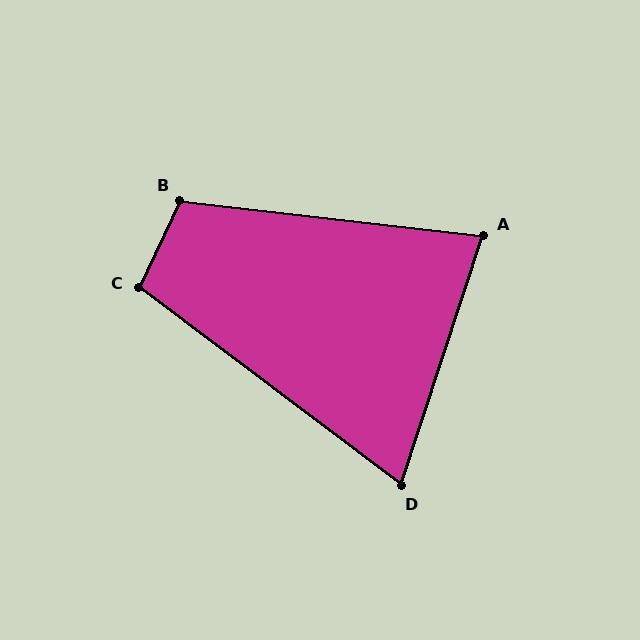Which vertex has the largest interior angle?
B, at approximately 109 degrees.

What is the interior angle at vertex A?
Approximately 78 degrees (acute).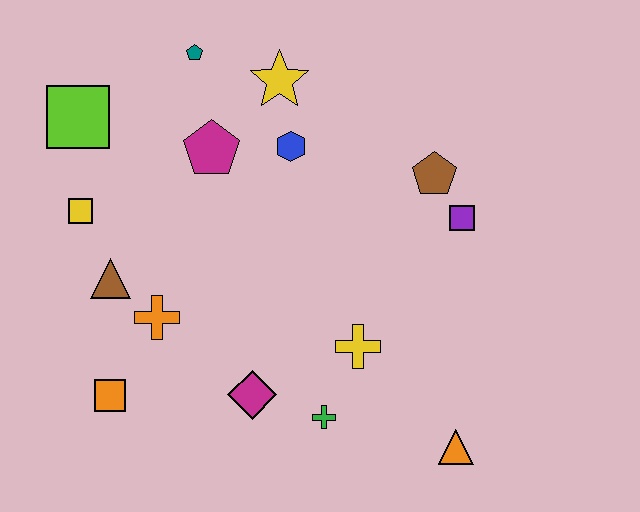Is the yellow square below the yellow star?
Yes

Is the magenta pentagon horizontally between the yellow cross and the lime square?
Yes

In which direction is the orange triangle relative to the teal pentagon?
The orange triangle is below the teal pentagon.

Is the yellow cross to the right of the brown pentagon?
No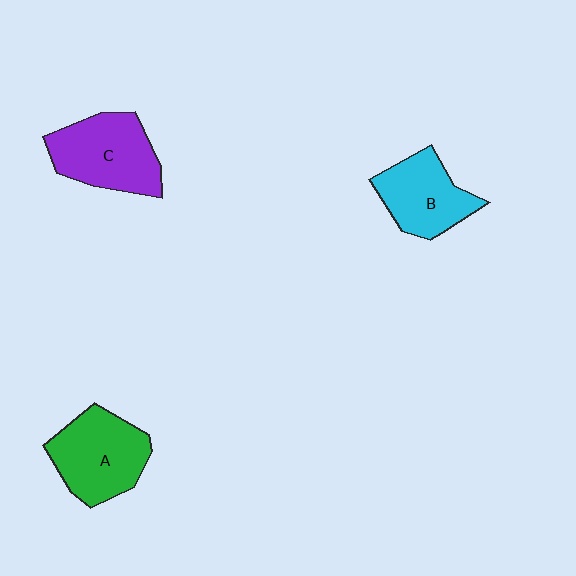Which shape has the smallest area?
Shape B (cyan).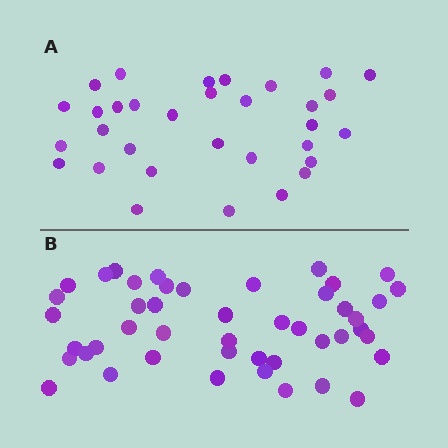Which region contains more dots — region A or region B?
Region B (the bottom region) has more dots.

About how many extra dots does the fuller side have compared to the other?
Region B has approximately 15 more dots than region A.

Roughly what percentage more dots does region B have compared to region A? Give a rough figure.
About 45% more.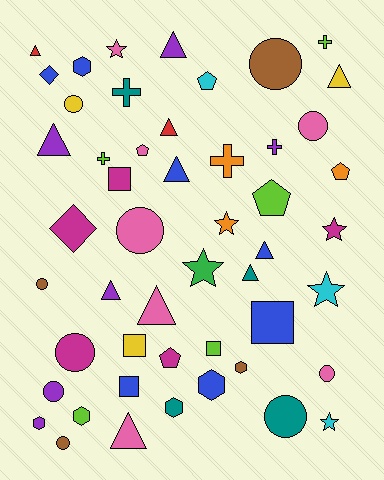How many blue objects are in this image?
There are 7 blue objects.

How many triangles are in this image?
There are 11 triangles.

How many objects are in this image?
There are 50 objects.